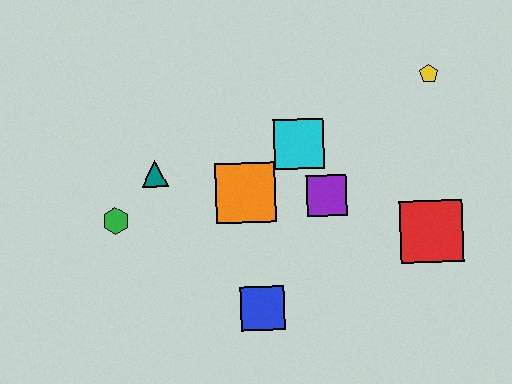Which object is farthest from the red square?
The green hexagon is farthest from the red square.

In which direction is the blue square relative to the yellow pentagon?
The blue square is below the yellow pentagon.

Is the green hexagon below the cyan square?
Yes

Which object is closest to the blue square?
The orange square is closest to the blue square.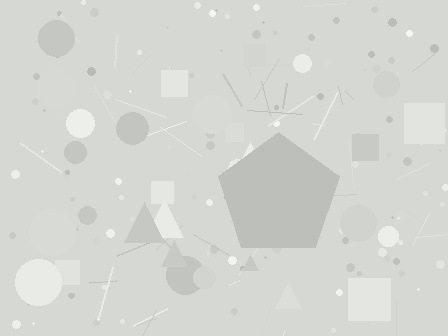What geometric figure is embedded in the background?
A pentagon is embedded in the background.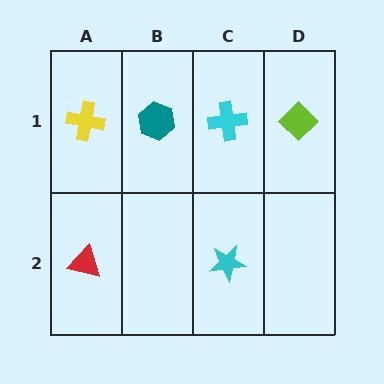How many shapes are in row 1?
4 shapes.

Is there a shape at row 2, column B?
No, that cell is empty.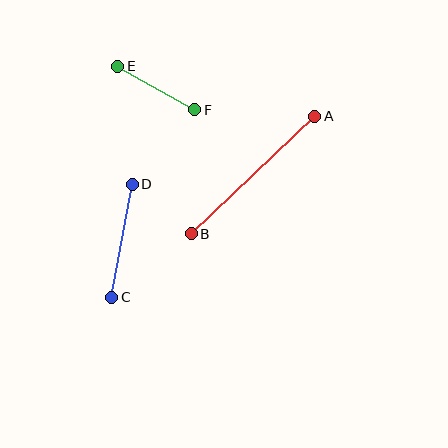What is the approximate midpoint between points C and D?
The midpoint is at approximately (122, 241) pixels.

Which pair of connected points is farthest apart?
Points A and B are farthest apart.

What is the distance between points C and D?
The distance is approximately 115 pixels.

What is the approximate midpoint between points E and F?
The midpoint is at approximately (156, 88) pixels.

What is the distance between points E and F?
The distance is approximately 88 pixels.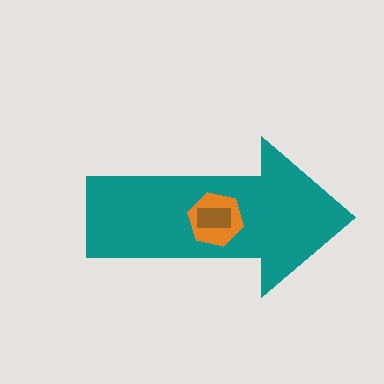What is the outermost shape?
The teal arrow.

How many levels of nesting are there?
3.